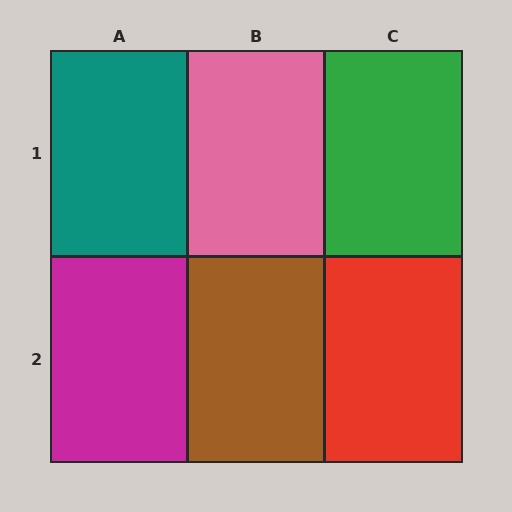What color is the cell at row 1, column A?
Teal.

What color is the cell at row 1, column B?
Pink.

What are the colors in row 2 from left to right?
Magenta, brown, red.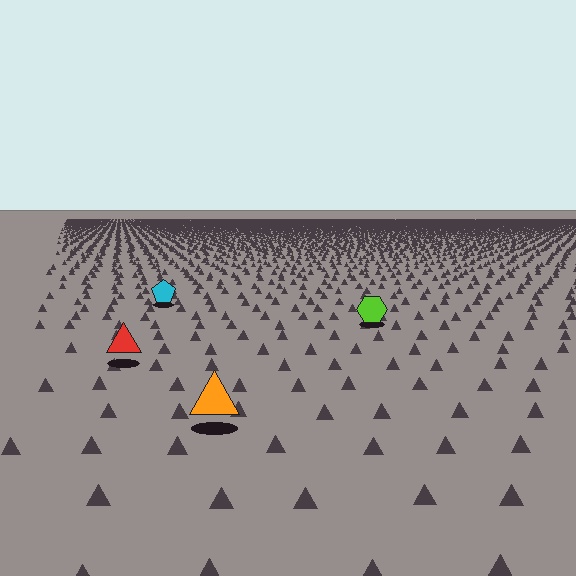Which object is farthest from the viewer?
The cyan pentagon is farthest from the viewer. It appears smaller and the ground texture around it is denser.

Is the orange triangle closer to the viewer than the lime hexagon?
Yes. The orange triangle is closer — you can tell from the texture gradient: the ground texture is coarser near it.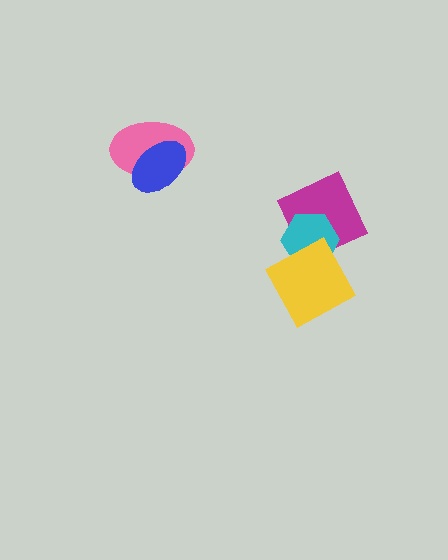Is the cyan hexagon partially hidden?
Yes, it is partially covered by another shape.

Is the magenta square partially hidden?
Yes, it is partially covered by another shape.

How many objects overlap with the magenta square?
1 object overlaps with the magenta square.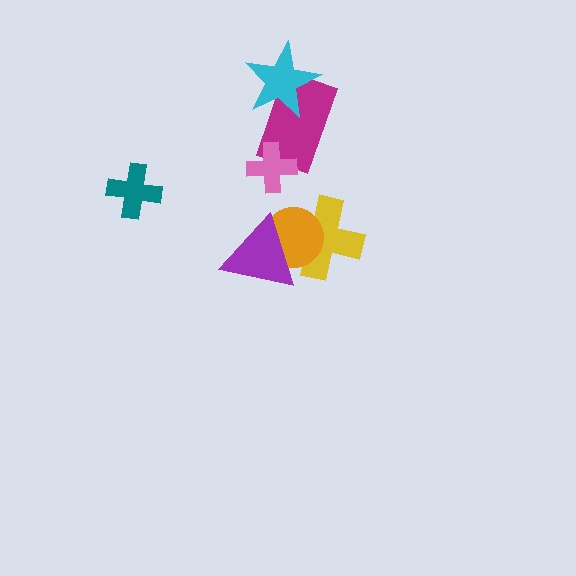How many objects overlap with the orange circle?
2 objects overlap with the orange circle.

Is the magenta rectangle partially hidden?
Yes, it is partially covered by another shape.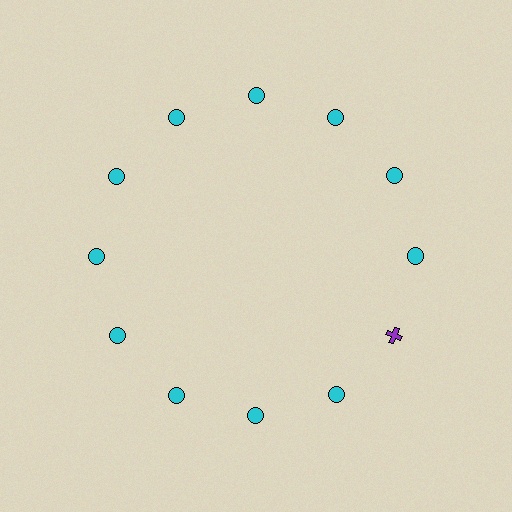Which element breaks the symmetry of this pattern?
The purple cross at roughly the 4 o'clock position breaks the symmetry. All other shapes are cyan circles.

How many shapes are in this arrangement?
There are 12 shapes arranged in a ring pattern.